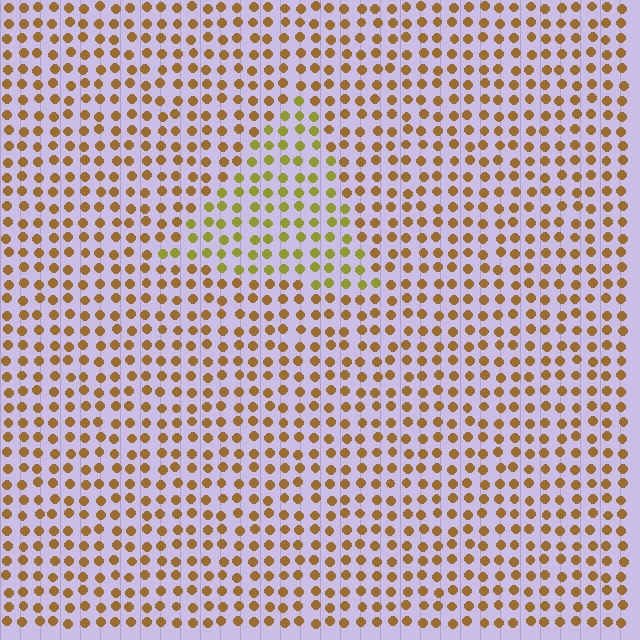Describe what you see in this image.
The image is filled with small brown elements in a uniform arrangement. A triangle-shaped region is visible where the elements are tinted to a slightly different hue, forming a subtle color boundary.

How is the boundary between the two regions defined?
The boundary is defined purely by a slight shift in hue (about 31 degrees). Spacing, size, and orientation are identical on both sides.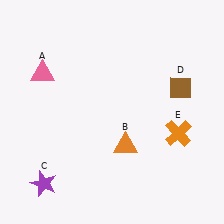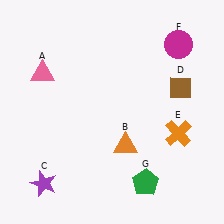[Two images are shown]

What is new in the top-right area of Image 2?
A magenta circle (F) was added in the top-right area of Image 2.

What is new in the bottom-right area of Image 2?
A green pentagon (G) was added in the bottom-right area of Image 2.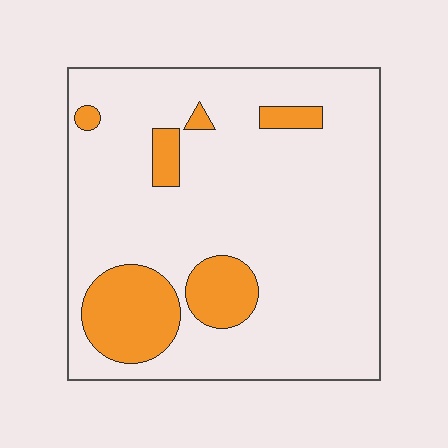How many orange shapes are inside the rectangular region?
6.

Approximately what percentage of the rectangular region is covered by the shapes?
Approximately 15%.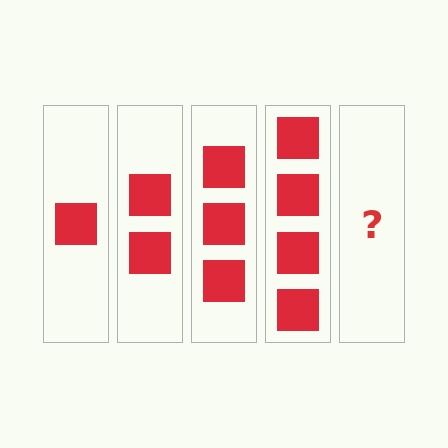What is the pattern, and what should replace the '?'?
The pattern is that each step adds one more square. The '?' should be 5 squares.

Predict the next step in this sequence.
The next step is 5 squares.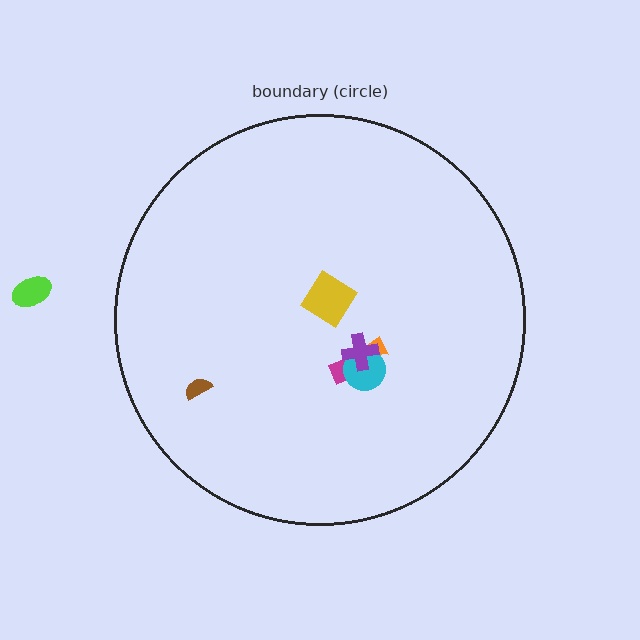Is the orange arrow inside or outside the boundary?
Inside.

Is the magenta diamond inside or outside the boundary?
Inside.